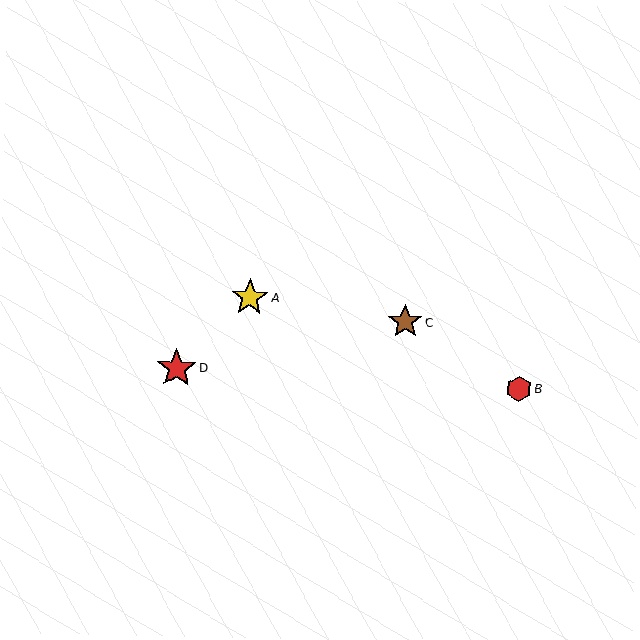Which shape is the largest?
The red star (labeled D) is the largest.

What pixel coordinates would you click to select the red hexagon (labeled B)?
Click at (519, 389) to select the red hexagon B.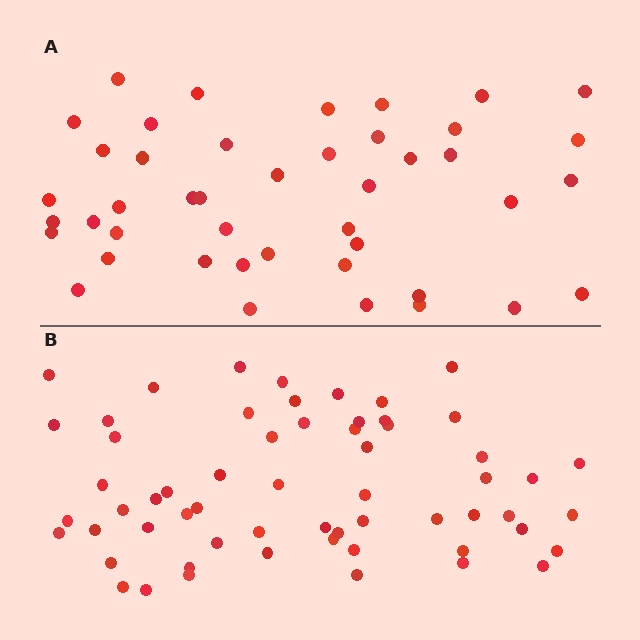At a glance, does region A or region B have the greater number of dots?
Region B (the bottom region) has more dots.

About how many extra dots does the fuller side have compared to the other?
Region B has approximately 15 more dots than region A.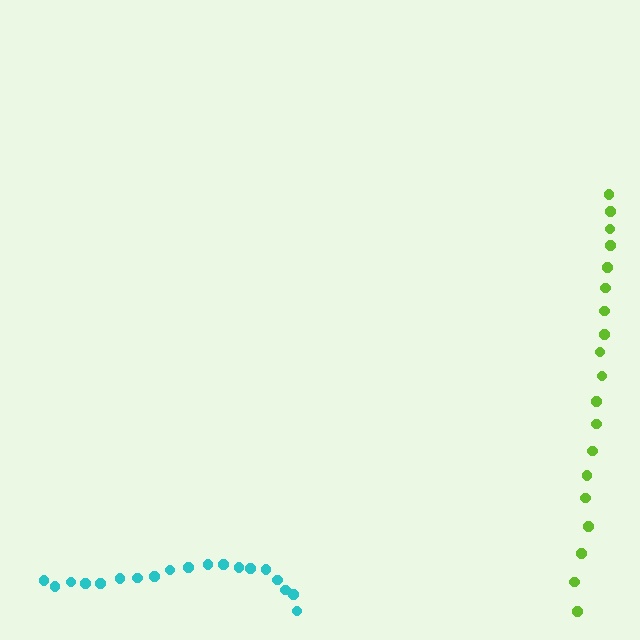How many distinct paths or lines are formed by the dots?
There are 2 distinct paths.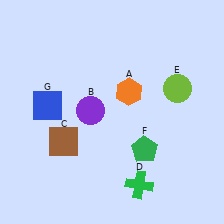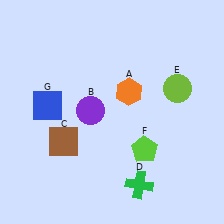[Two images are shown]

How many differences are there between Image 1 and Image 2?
There is 1 difference between the two images.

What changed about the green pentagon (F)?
In Image 1, F is green. In Image 2, it changed to lime.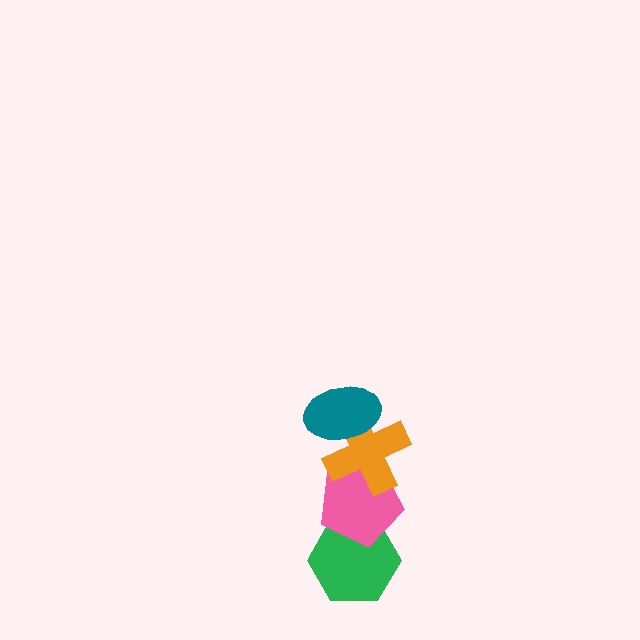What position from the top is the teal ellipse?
The teal ellipse is 1st from the top.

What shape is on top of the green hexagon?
The pink pentagon is on top of the green hexagon.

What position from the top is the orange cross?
The orange cross is 2nd from the top.